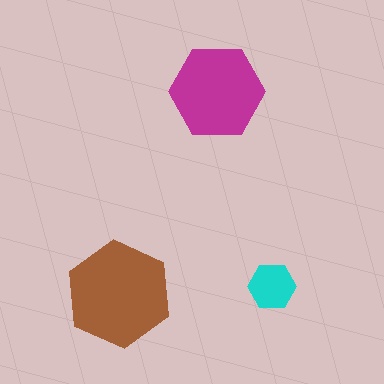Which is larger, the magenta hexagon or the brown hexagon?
The brown one.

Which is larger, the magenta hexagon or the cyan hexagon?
The magenta one.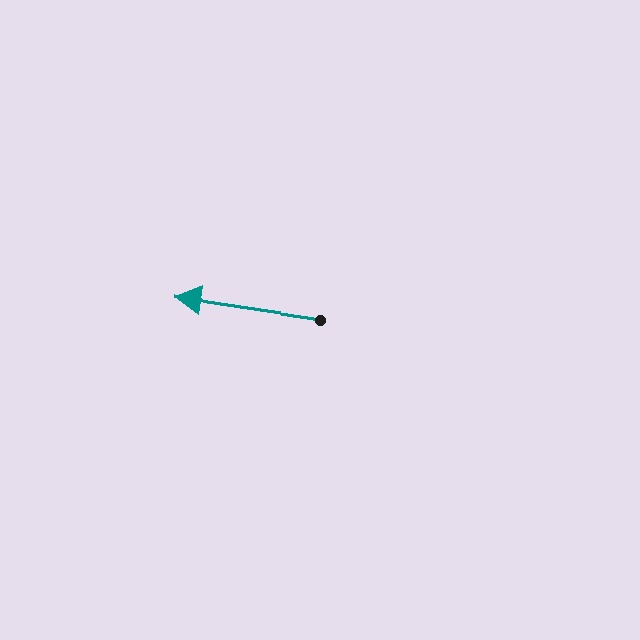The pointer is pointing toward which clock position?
Roughly 9 o'clock.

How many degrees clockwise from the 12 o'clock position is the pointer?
Approximately 279 degrees.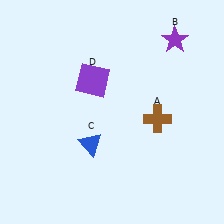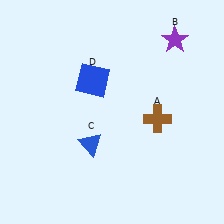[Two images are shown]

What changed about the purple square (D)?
In Image 1, D is purple. In Image 2, it changed to blue.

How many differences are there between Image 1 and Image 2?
There is 1 difference between the two images.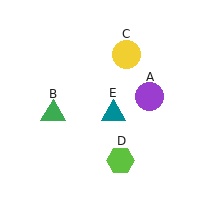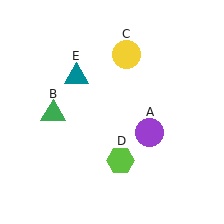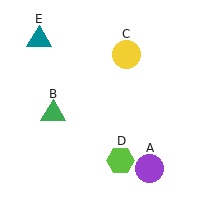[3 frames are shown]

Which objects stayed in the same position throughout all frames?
Green triangle (object B) and yellow circle (object C) and lime hexagon (object D) remained stationary.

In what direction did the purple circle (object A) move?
The purple circle (object A) moved down.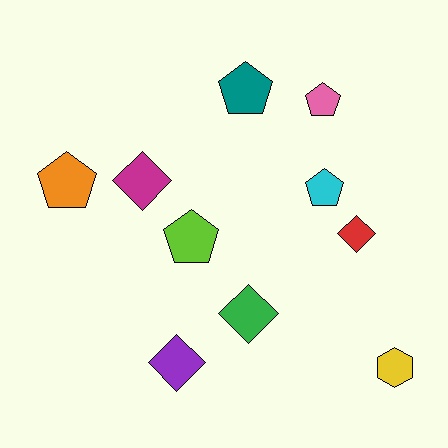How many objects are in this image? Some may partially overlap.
There are 10 objects.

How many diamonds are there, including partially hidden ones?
There are 4 diamonds.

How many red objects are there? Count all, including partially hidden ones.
There is 1 red object.